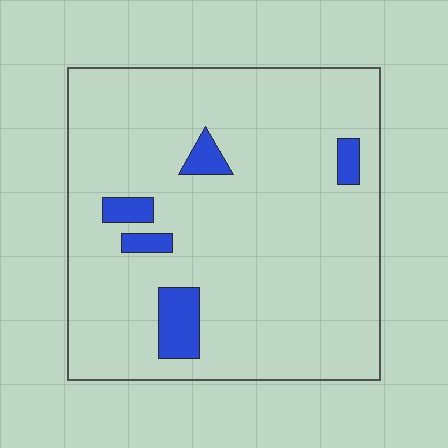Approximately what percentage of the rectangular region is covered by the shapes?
Approximately 10%.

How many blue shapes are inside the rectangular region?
5.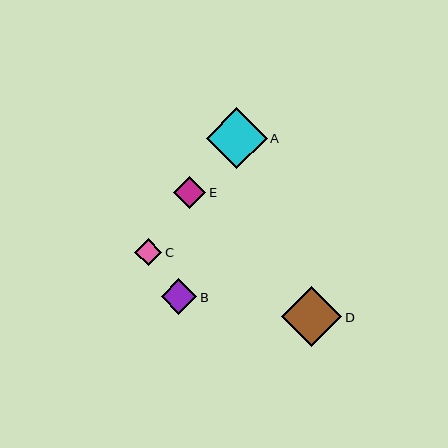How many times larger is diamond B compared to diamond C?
Diamond B is approximately 1.3 times the size of diamond C.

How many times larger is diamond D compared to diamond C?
Diamond D is approximately 2.2 times the size of diamond C.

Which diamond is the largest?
Diamond A is the largest with a size of approximately 61 pixels.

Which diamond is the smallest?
Diamond C is the smallest with a size of approximately 27 pixels.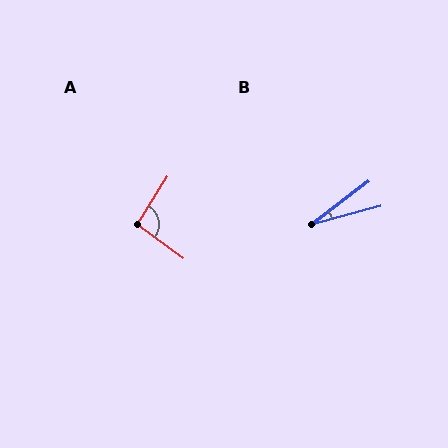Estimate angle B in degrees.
Approximately 22 degrees.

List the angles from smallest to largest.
B (22°), A (95°).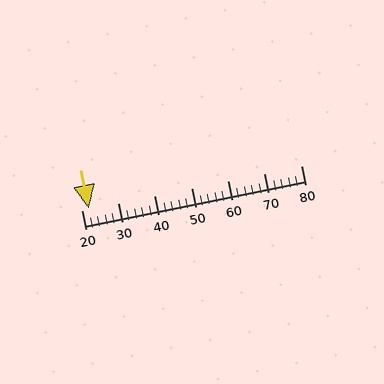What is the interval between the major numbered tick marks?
The major tick marks are spaced 10 units apart.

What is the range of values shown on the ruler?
The ruler shows values from 20 to 80.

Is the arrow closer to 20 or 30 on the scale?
The arrow is closer to 20.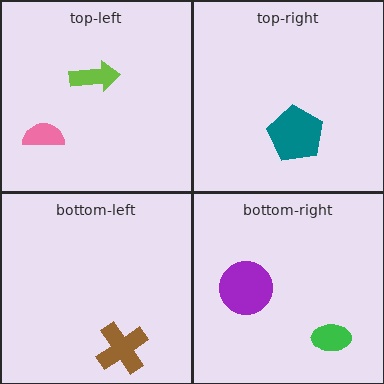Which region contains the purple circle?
The bottom-right region.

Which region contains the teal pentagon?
The top-right region.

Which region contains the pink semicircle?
The top-left region.